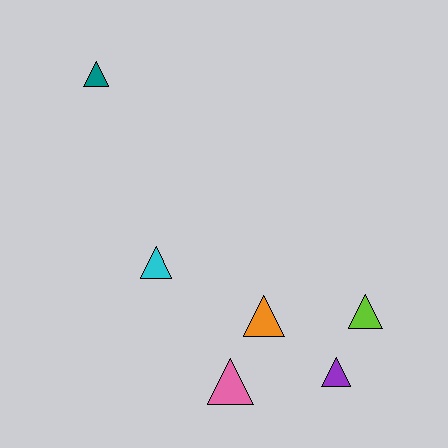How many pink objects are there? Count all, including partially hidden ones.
There is 1 pink object.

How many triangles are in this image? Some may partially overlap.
There are 6 triangles.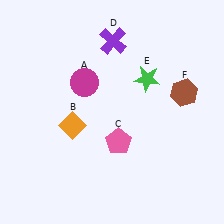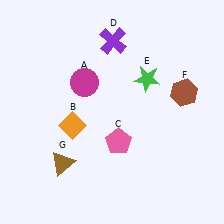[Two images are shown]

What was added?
A brown triangle (G) was added in Image 2.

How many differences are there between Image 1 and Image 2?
There is 1 difference between the two images.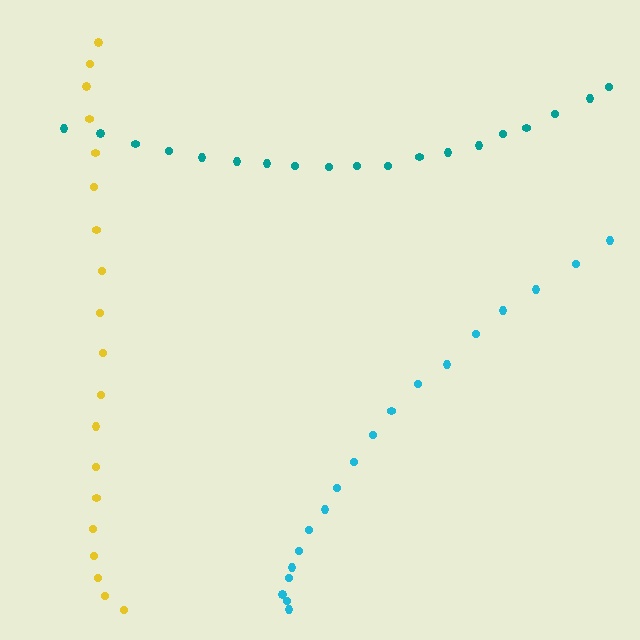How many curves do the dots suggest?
There are 3 distinct paths.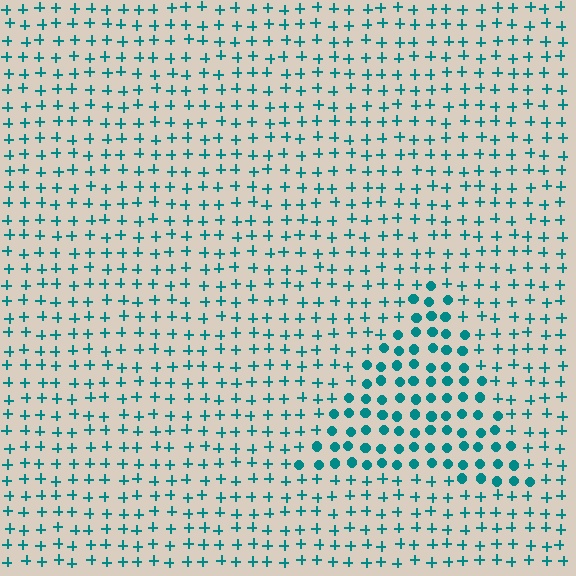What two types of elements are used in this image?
The image uses circles inside the triangle region and plus signs outside it.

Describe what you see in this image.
The image is filled with small teal elements arranged in a uniform grid. A triangle-shaped region contains circles, while the surrounding area contains plus signs. The boundary is defined purely by the change in element shape.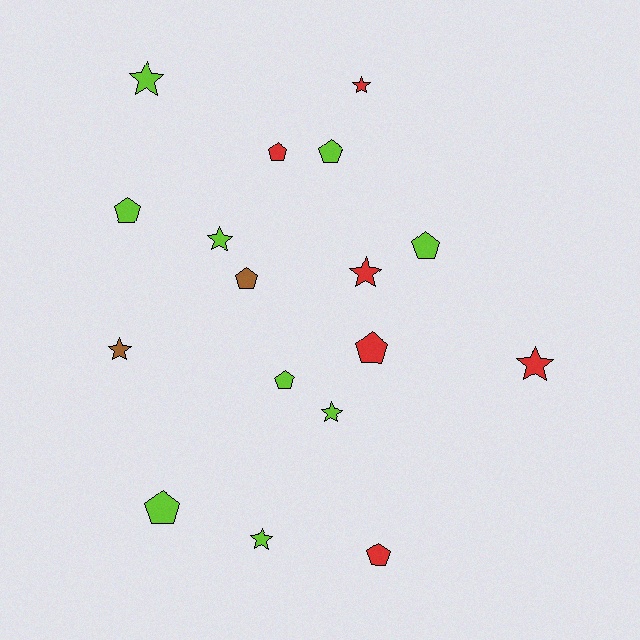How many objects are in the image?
There are 17 objects.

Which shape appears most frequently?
Pentagon, with 9 objects.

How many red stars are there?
There are 3 red stars.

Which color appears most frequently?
Lime, with 9 objects.